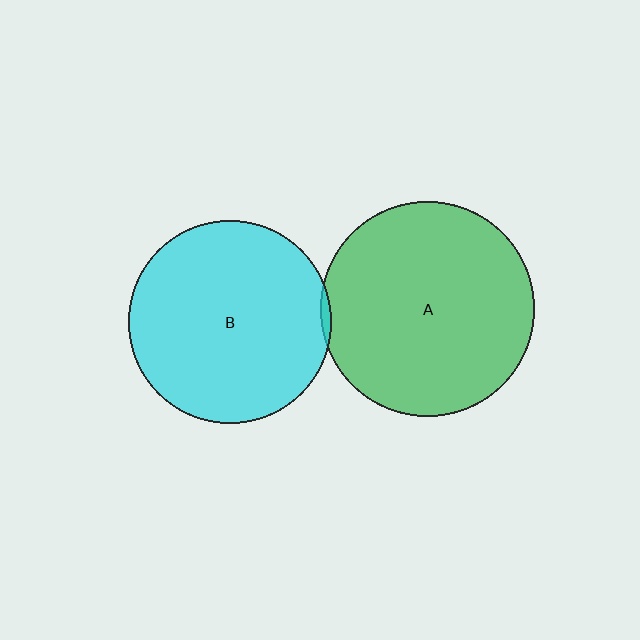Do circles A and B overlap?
Yes.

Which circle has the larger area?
Circle A (green).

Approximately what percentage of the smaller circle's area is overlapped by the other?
Approximately 5%.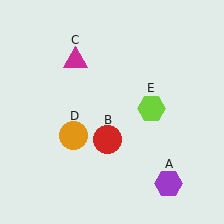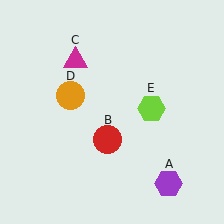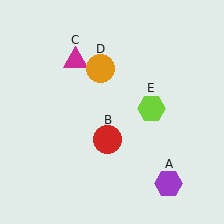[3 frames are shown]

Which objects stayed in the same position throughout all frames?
Purple hexagon (object A) and red circle (object B) and magenta triangle (object C) and lime hexagon (object E) remained stationary.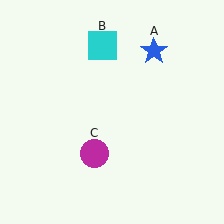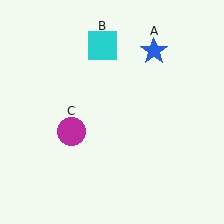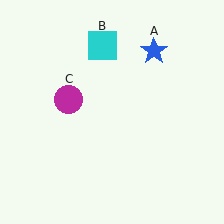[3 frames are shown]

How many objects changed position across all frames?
1 object changed position: magenta circle (object C).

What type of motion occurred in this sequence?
The magenta circle (object C) rotated clockwise around the center of the scene.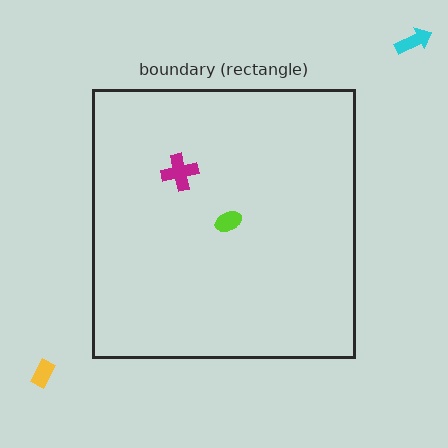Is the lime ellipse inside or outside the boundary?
Inside.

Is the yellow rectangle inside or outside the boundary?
Outside.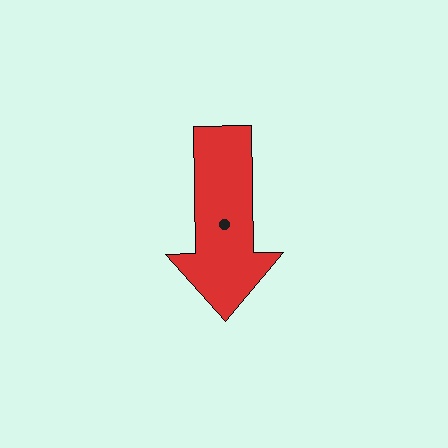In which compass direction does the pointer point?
South.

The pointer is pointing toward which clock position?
Roughly 6 o'clock.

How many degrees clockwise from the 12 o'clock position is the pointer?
Approximately 179 degrees.